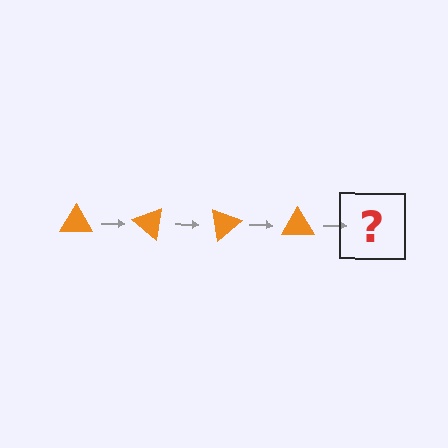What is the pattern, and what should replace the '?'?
The pattern is that the triangle rotates 40 degrees each step. The '?' should be an orange triangle rotated 160 degrees.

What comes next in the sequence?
The next element should be an orange triangle rotated 160 degrees.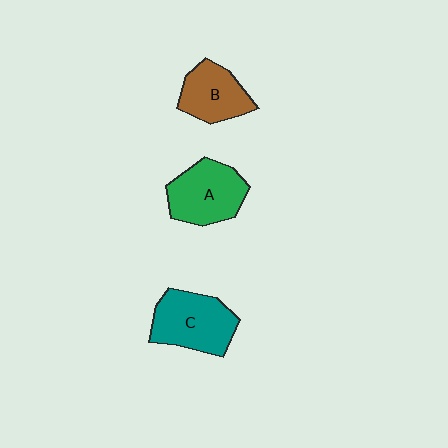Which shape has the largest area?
Shape C (teal).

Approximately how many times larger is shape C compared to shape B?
Approximately 1.3 times.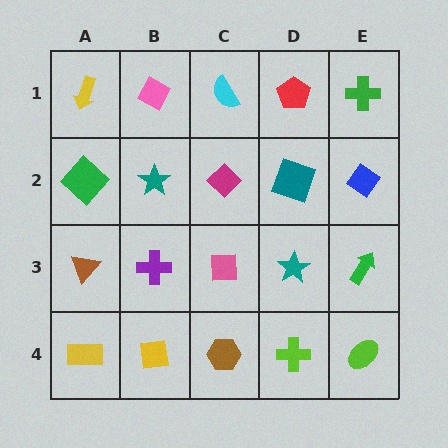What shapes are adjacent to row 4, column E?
A green arrow (row 3, column E), a lime cross (row 4, column D).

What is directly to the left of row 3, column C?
A purple cross.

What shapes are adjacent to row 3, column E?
A blue diamond (row 2, column E), a lime ellipse (row 4, column E), a teal star (row 3, column D).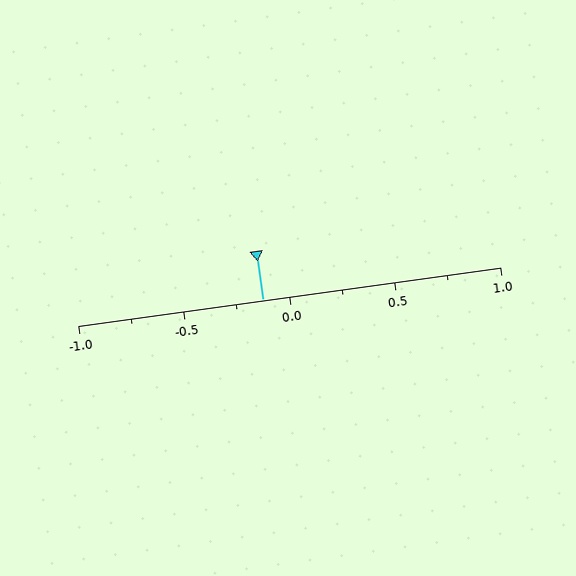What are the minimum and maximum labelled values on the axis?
The axis runs from -1.0 to 1.0.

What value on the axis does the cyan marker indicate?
The marker indicates approximately -0.12.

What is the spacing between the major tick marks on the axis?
The major ticks are spaced 0.5 apart.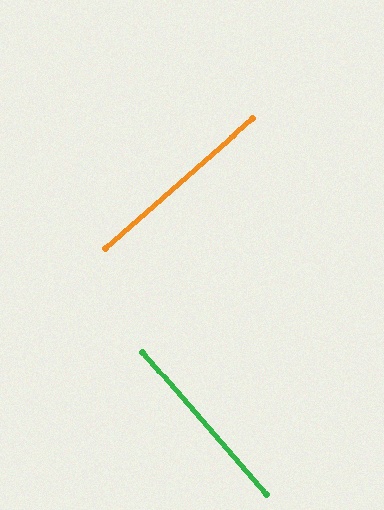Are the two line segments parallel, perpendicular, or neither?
Perpendicular — they meet at approximately 90°.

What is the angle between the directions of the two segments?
Approximately 90 degrees.